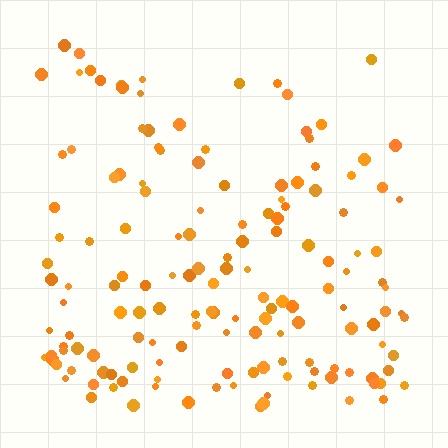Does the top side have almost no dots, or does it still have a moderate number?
Still a moderate number, just noticeably fewer than the bottom.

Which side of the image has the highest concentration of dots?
The bottom.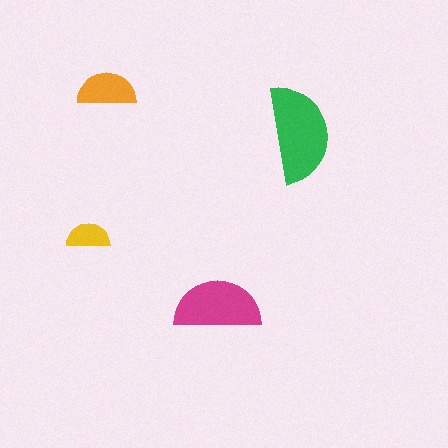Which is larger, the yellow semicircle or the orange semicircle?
The orange one.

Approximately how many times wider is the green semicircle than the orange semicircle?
About 1.5 times wider.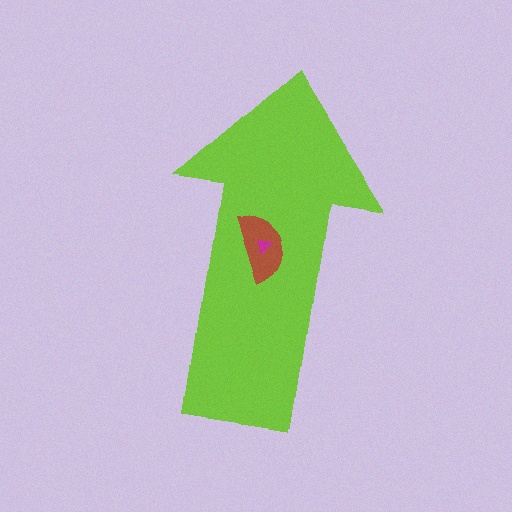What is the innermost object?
The magenta triangle.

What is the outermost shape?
The lime arrow.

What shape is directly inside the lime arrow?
The brown semicircle.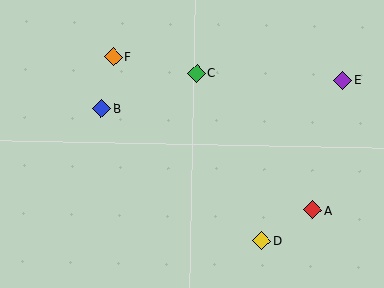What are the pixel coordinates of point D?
Point D is at (262, 241).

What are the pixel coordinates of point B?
Point B is at (101, 109).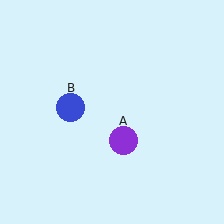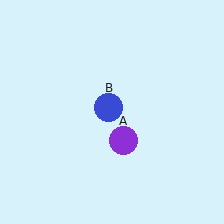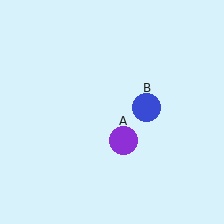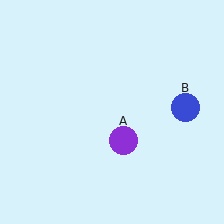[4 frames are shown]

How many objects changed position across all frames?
1 object changed position: blue circle (object B).